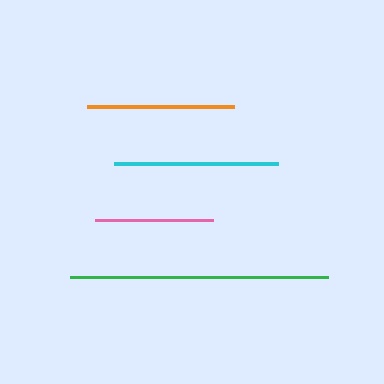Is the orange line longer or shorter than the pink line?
The orange line is longer than the pink line.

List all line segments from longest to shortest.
From longest to shortest: green, cyan, orange, pink.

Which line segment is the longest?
The green line is the longest at approximately 258 pixels.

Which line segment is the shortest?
The pink line is the shortest at approximately 118 pixels.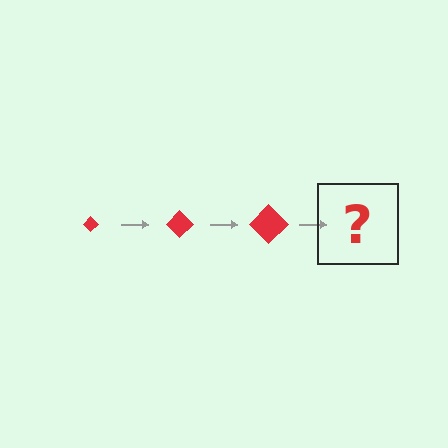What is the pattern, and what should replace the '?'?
The pattern is that the diamond gets progressively larger each step. The '?' should be a red diamond, larger than the previous one.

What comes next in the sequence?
The next element should be a red diamond, larger than the previous one.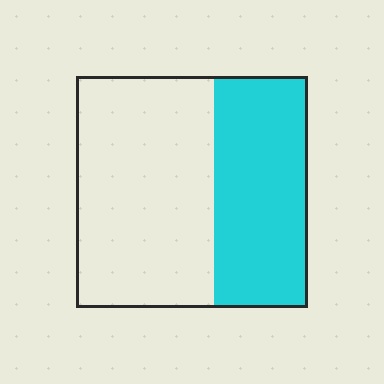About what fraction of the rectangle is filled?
About two fifths (2/5).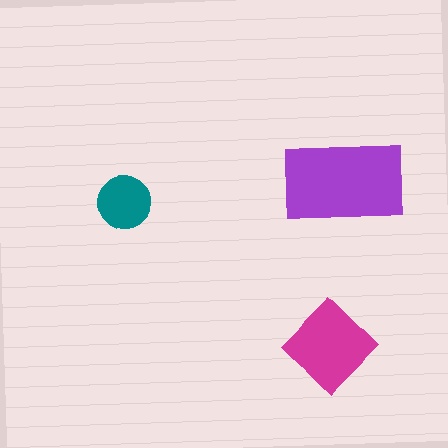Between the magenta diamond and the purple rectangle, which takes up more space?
The purple rectangle.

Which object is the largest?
The purple rectangle.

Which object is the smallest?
The teal circle.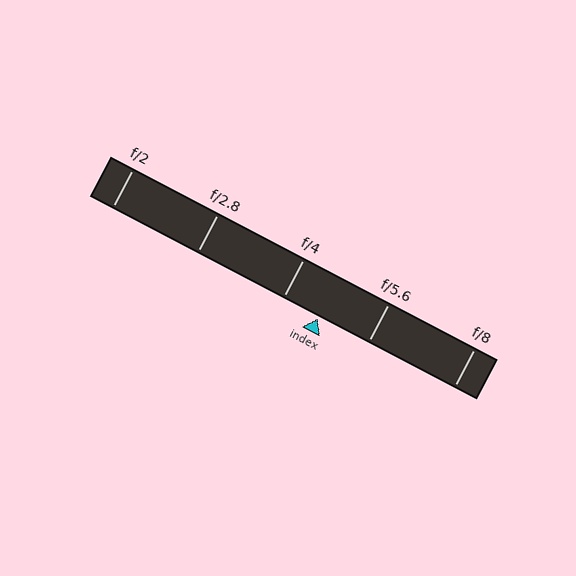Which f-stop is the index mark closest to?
The index mark is closest to f/4.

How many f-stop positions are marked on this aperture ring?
There are 5 f-stop positions marked.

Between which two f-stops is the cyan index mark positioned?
The index mark is between f/4 and f/5.6.